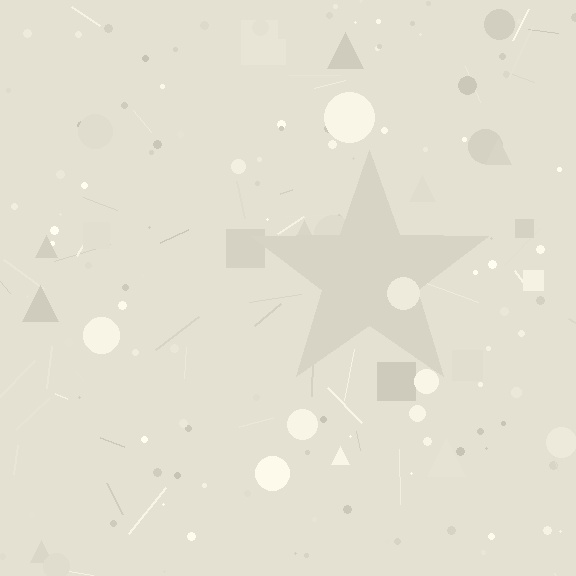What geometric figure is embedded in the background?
A star is embedded in the background.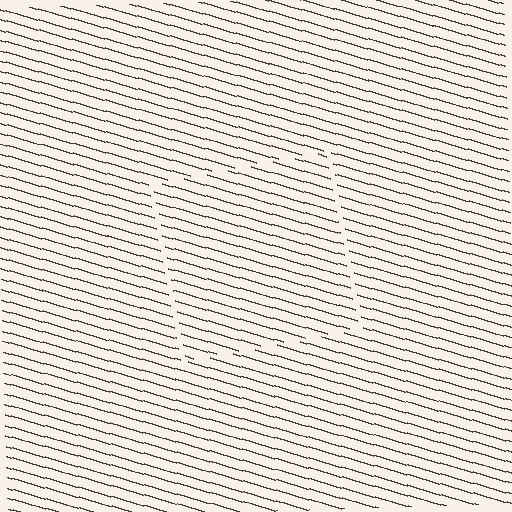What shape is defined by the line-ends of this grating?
An illusory square. The interior of the shape contains the same grating, shifted by half a period — the contour is defined by the phase discontinuity where line-ends from the inner and outer gratings abut.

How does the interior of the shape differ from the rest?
The interior of the shape contains the same grating, shifted by half a period — the contour is defined by the phase discontinuity where line-ends from the inner and outer gratings abut.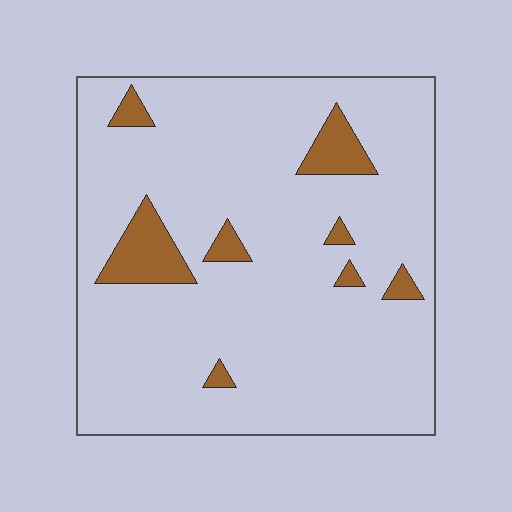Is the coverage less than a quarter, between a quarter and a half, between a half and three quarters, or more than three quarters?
Less than a quarter.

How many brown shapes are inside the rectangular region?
8.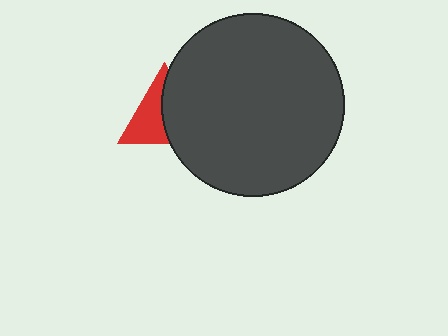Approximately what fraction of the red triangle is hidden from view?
Roughly 51% of the red triangle is hidden behind the dark gray circle.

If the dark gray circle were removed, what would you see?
You would see the complete red triangle.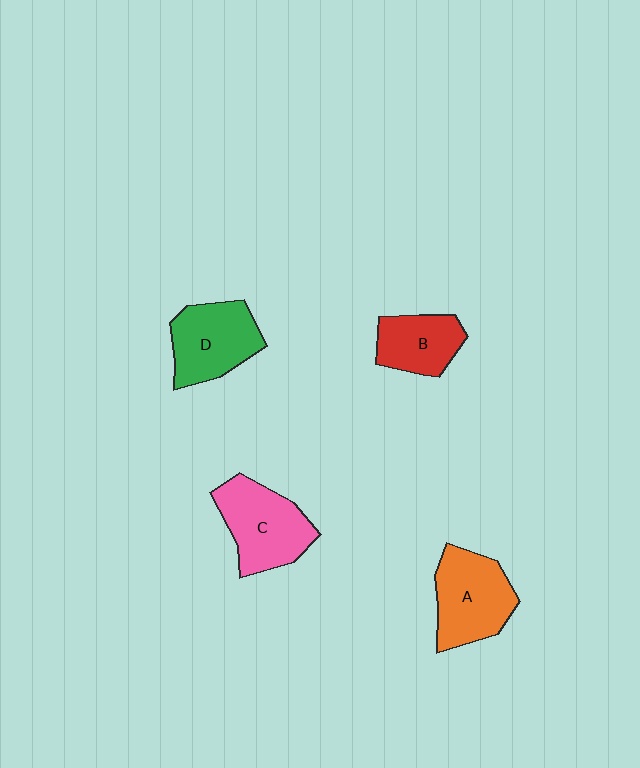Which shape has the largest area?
Shape C (pink).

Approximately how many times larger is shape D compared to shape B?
Approximately 1.3 times.